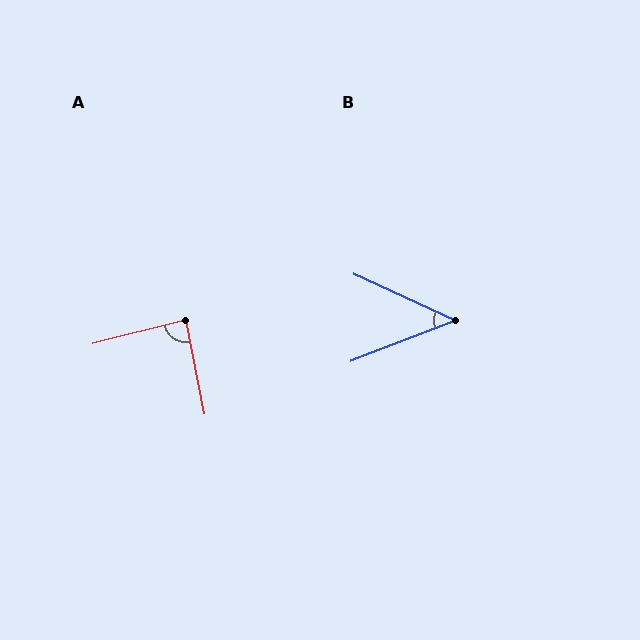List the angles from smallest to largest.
B (46°), A (87°).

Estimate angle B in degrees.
Approximately 46 degrees.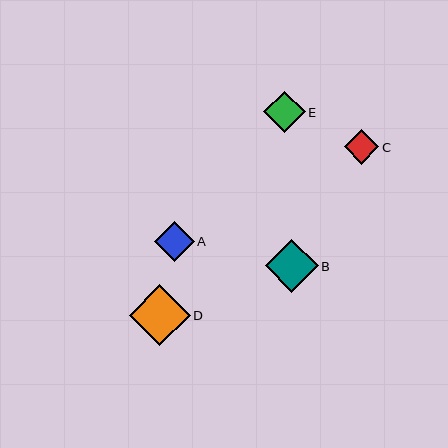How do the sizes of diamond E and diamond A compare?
Diamond E and diamond A are approximately the same size.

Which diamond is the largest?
Diamond D is the largest with a size of approximately 61 pixels.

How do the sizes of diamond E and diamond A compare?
Diamond E and diamond A are approximately the same size.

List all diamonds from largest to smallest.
From largest to smallest: D, B, E, A, C.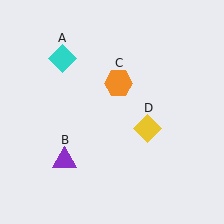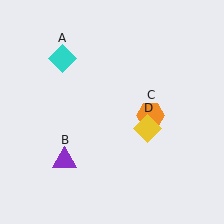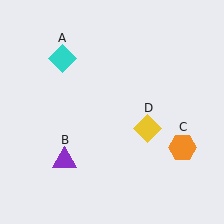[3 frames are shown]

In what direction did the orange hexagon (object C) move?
The orange hexagon (object C) moved down and to the right.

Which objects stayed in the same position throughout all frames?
Cyan diamond (object A) and purple triangle (object B) and yellow diamond (object D) remained stationary.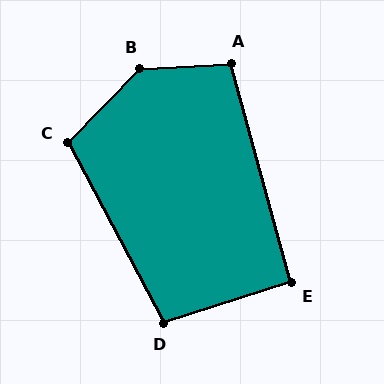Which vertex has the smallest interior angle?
E, at approximately 92 degrees.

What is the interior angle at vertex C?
Approximately 108 degrees (obtuse).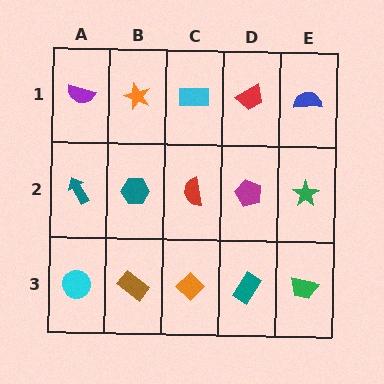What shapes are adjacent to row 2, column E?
A blue semicircle (row 1, column E), a green trapezoid (row 3, column E), a magenta pentagon (row 2, column D).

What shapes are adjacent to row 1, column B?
A teal hexagon (row 2, column B), a purple semicircle (row 1, column A), a cyan rectangle (row 1, column C).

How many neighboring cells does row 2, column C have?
4.